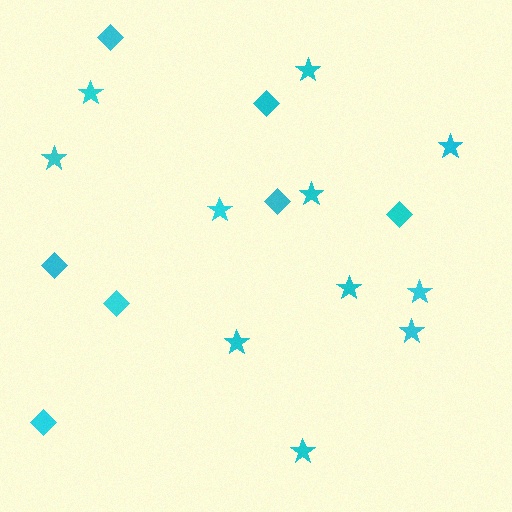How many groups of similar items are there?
There are 2 groups: one group of diamonds (7) and one group of stars (11).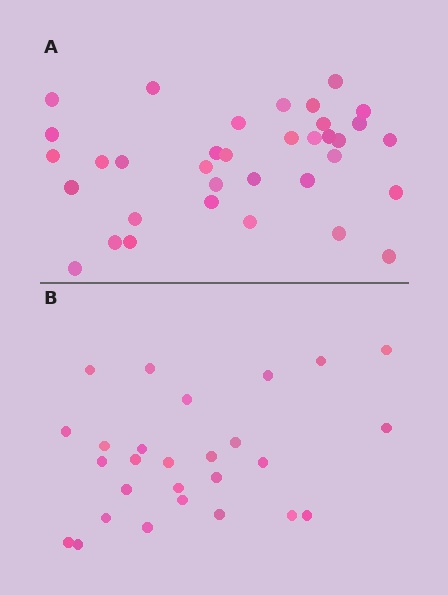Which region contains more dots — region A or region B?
Region A (the top region) has more dots.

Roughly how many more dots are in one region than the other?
Region A has roughly 8 or so more dots than region B.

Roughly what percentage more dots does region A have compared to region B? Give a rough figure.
About 30% more.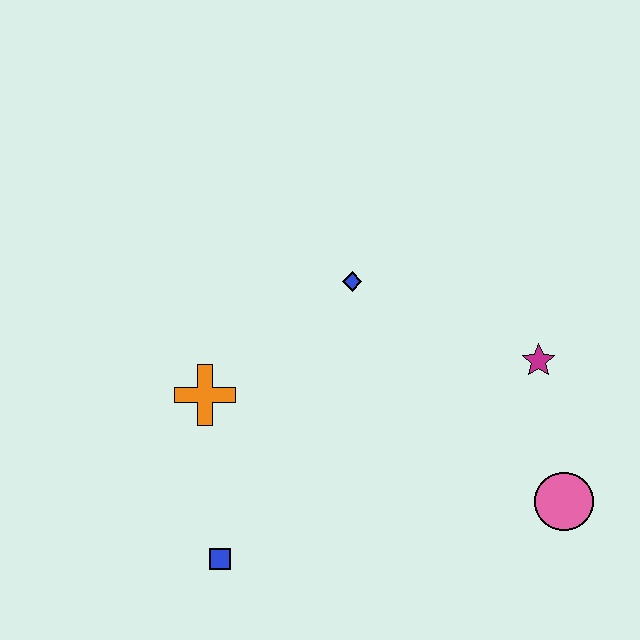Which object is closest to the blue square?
The orange cross is closest to the blue square.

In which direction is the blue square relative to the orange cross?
The blue square is below the orange cross.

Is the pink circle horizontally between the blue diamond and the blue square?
No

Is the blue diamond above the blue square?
Yes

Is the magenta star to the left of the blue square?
No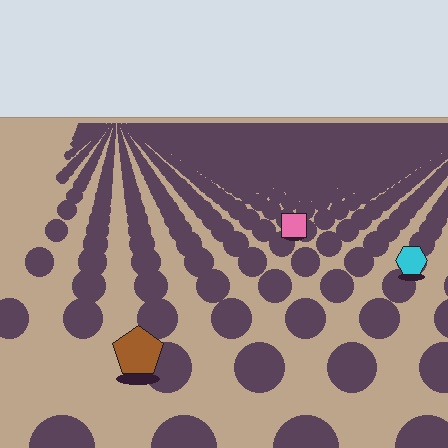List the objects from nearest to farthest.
From nearest to farthest: the brown pentagon, the cyan hexagon, the pink square.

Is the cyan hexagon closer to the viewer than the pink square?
Yes. The cyan hexagon is closer — you can tell from the texture gradient: the ground texture is coarser near it.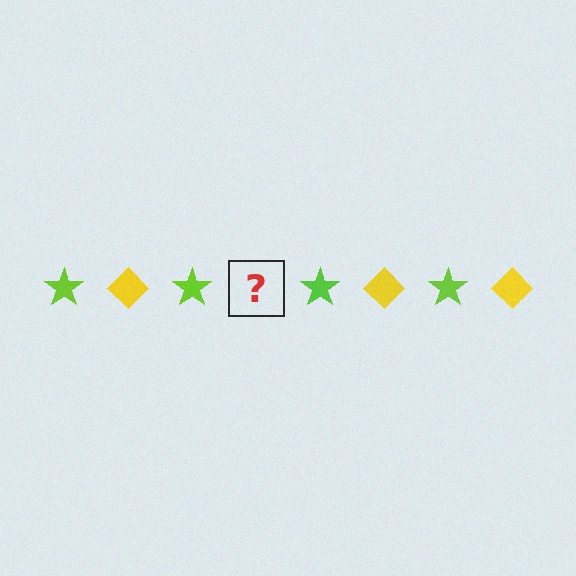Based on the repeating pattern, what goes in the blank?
The blank should be a yellow diamond.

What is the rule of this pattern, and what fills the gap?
The rule is that the pattern alternates between lime star and yellow diamond. The gap should be filled with a yellow diamond.